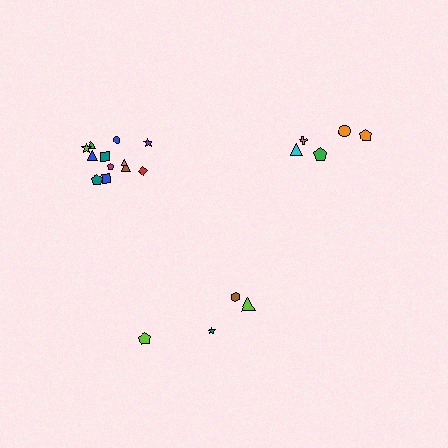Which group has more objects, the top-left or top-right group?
The top-left group.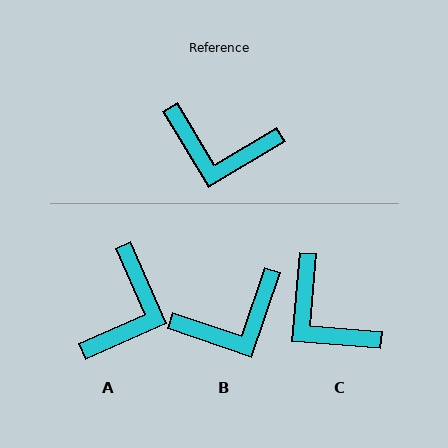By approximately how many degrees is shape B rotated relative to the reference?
Approximately 40 degrees counter-clockwise.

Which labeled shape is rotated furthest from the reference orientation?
A, about 83 degrees away.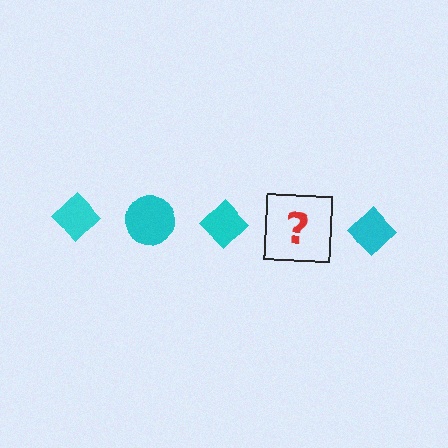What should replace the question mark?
The question mark should be replaced with a cyan circle.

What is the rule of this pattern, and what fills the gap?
The rule is that the pattern cycles through diamond, circle shapes in cyan. The gap should be filled with a cyan circle.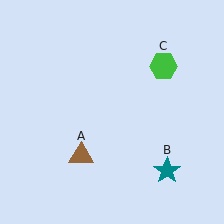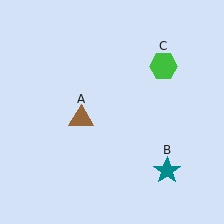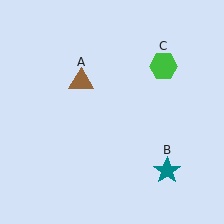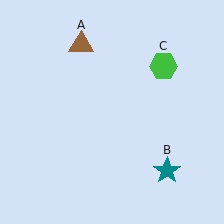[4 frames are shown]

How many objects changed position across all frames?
1 object changed position: brown triangle (object A).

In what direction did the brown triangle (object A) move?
The brown triangle (object A) moved up.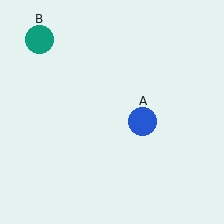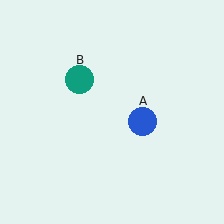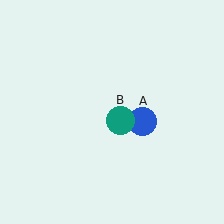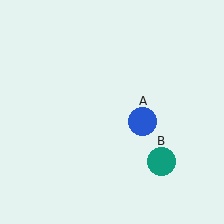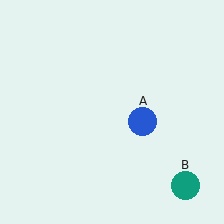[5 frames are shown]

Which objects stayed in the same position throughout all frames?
Blue circle (object A) remained stationary.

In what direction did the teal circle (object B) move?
The teal circle (object B) moved down and to the right.